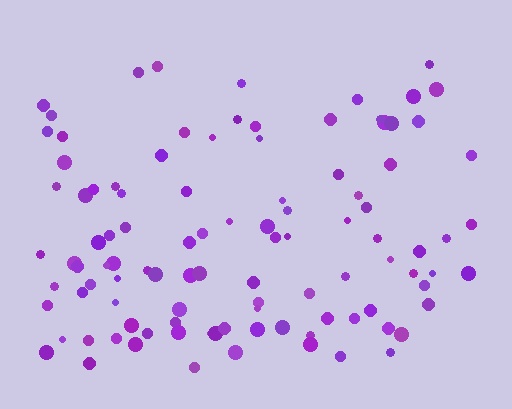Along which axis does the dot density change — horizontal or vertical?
Vertical.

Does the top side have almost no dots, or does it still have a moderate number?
Still a moderate number, just noticeably fewer than the bottom.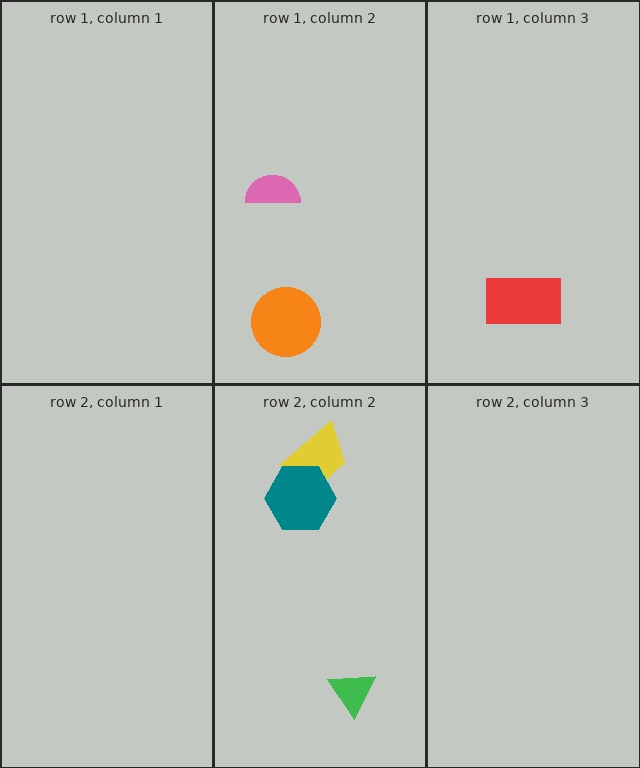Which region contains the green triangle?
The row 2, column 2 region.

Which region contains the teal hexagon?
The row 2, column 2 region.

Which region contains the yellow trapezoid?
The row 2, column 2 region.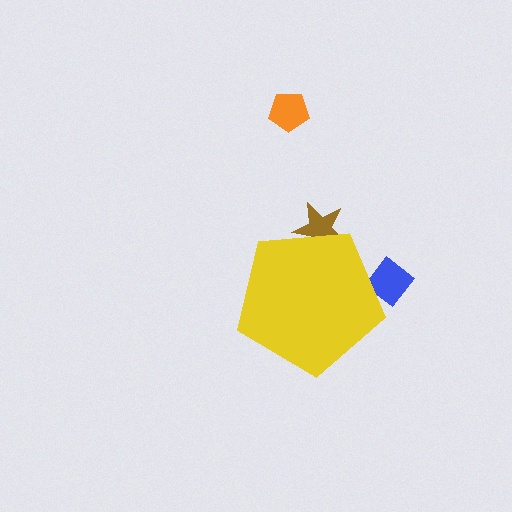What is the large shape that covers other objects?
A yellow pentagon.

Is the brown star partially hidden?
Yes, the brown star is partially hidden behind the yellow pentagon.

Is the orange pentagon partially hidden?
No, the orange pentagon is fully visible.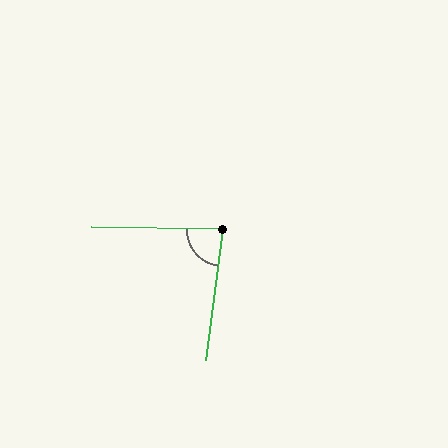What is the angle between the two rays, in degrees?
Approximately 83 degrees.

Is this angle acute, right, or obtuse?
It is acute.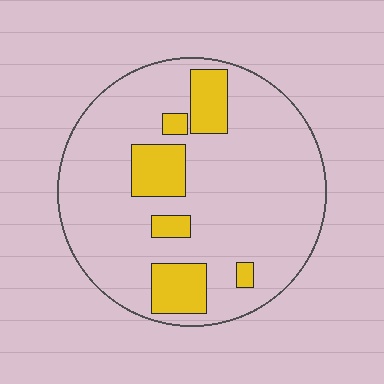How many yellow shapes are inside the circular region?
6.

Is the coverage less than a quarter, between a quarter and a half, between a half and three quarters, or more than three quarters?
Less than a quarter.